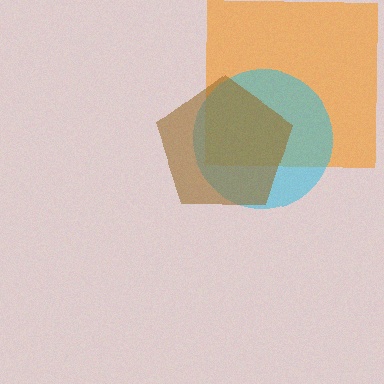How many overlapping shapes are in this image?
There are 3 overlapping shapes in the image.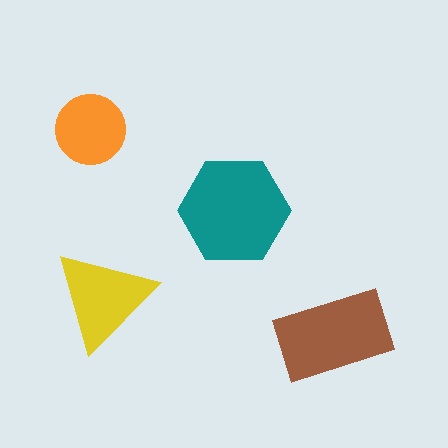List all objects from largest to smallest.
The teal hexagon, the brown rectangle, the yellow triangle, the orange circle.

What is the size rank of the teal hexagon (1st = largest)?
1st.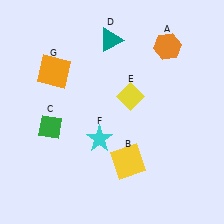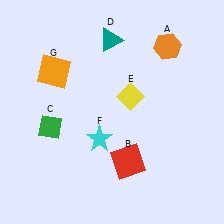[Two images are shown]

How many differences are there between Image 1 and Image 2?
There is 1 difference between the two images.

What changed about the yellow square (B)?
In Image 1, B is yellow. In Image 2, it changed to red.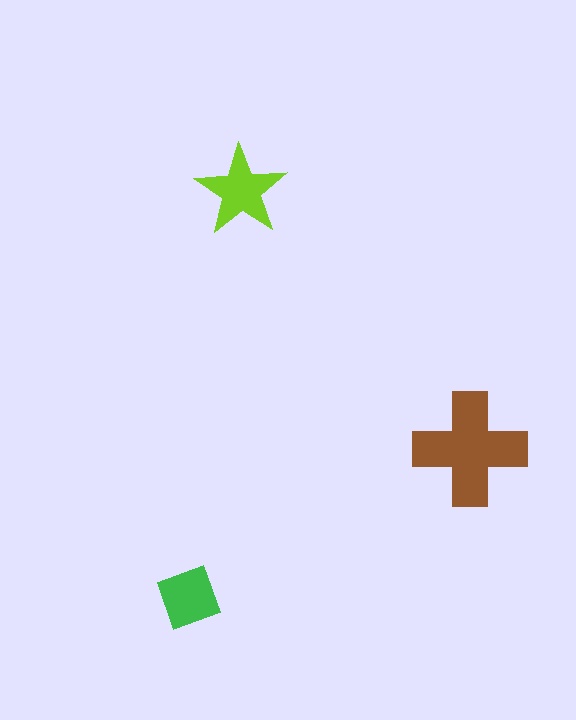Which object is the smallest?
The green square.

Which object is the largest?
The brown cross.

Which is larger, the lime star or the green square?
The lime star.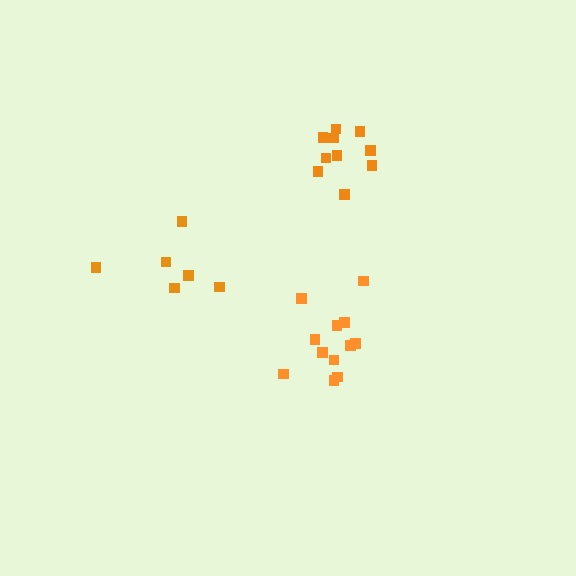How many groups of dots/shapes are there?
There are 3 groups.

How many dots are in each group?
Group 1: 12 dots, Group 2: 10 dots, Group 3: 6 dots (28 total).